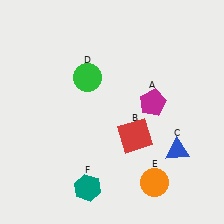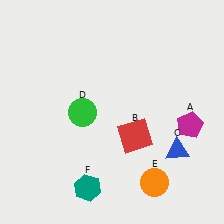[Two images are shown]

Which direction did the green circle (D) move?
The green circle (D) moved down.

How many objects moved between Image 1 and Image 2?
2 objects moved between the two images.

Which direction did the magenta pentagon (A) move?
The magenta pentagon (A) moved right.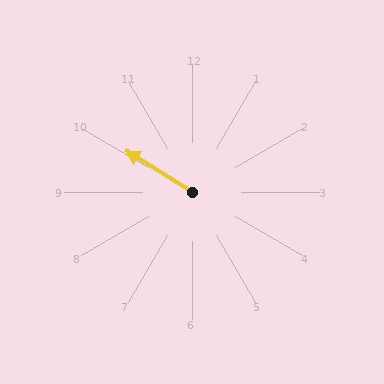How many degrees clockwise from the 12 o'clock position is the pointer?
Approximately 302 degrees.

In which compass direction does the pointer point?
Northwest.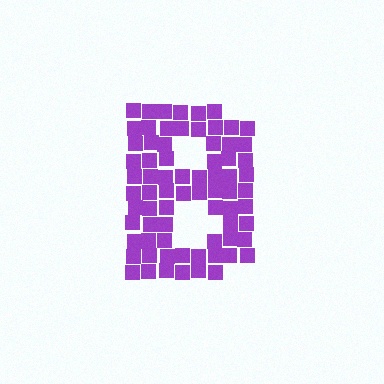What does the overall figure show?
The overall figure shows the letter B.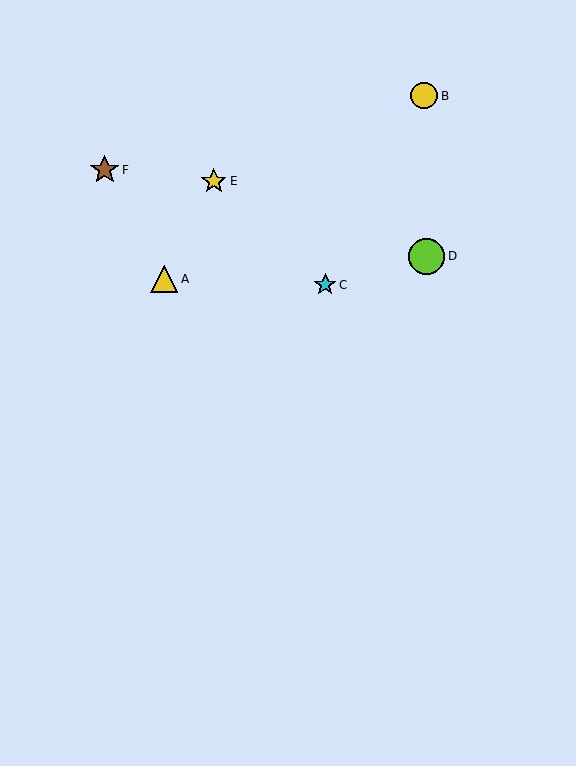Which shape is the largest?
The lime circle (labeled D) is the largest.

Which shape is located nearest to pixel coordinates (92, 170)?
The brown star (labeled F) at (105, 170) is nearest to that location.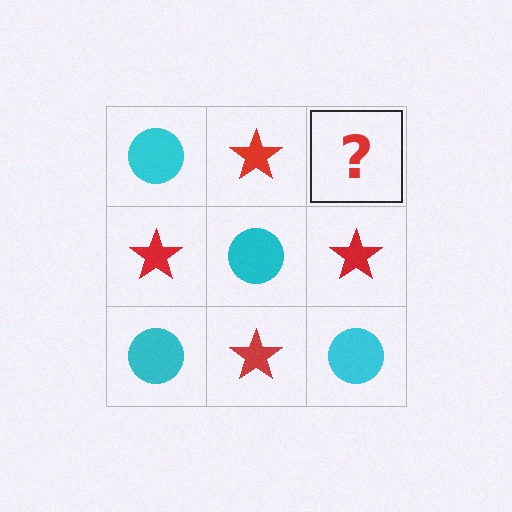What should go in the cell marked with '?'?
The missing cell should contain a cyan circle.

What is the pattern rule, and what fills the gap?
The rule is that it alternates cyan circle and red star in a checkerboard pattern. The gap should be filled with a cyan circle.